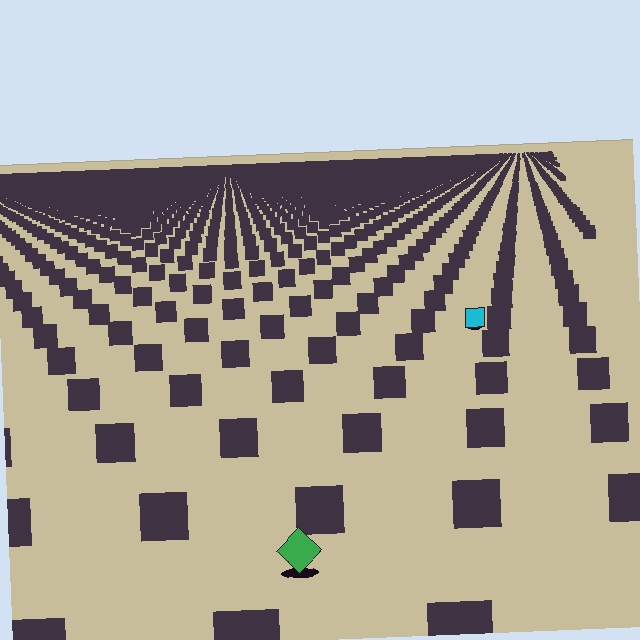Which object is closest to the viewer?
The green diamond is closest. The texture marks near it are larger and more spread out.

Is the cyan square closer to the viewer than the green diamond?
No. The green diamond is closer — you can tell from the texture gradient: the ground texture is coarser near it.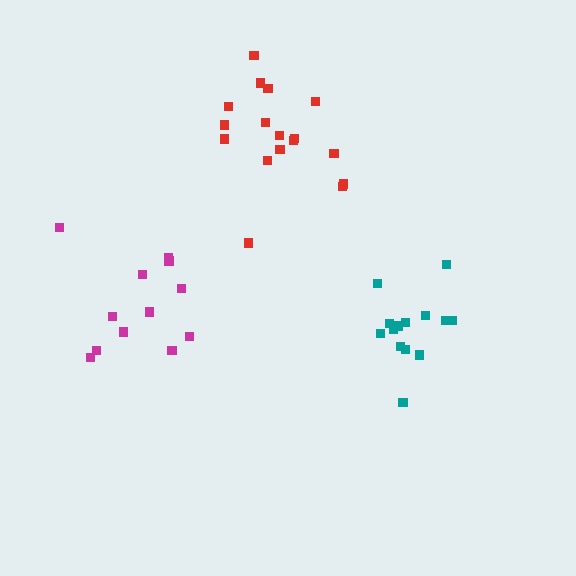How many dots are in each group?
Group 1: 12 dots, Group 2: 17 dots, Group 3: 14 dots (43 total).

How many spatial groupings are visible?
There are 3 spatial groupings.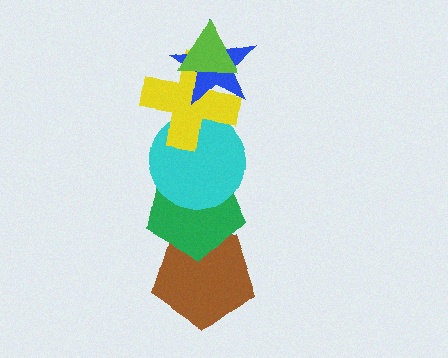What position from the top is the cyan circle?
The cyan circle is 4th from the top.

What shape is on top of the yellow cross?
The blue star is on top of the yellow cross.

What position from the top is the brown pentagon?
The brown pentagon is 6th from the top.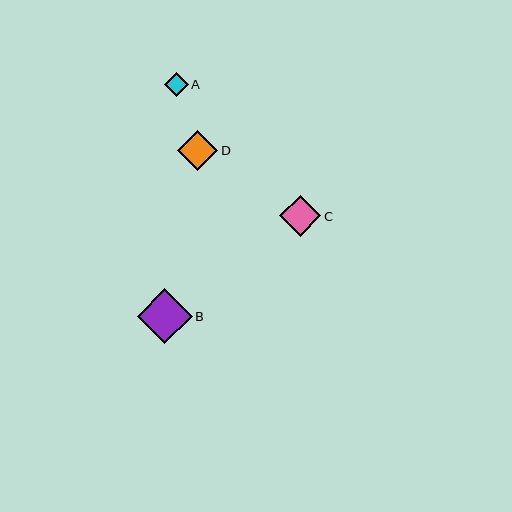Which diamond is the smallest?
Diamond A is the smallest with a size of approximately 24 pixels.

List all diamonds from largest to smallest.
From largest to smallest: B, C, D, A.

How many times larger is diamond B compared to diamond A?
Diamond B is approximately 2.3 times the size of diamond A.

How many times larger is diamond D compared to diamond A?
Diamond D is approximately 1.7 times the size of diamond A.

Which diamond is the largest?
Diamond B is the largest with a size of approximately 55 pixels.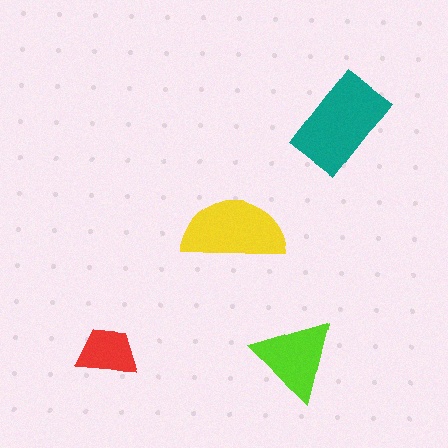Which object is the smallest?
The red trapezoid.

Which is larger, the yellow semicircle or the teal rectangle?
The teal rectangle.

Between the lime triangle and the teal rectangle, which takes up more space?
The teal rectangle.